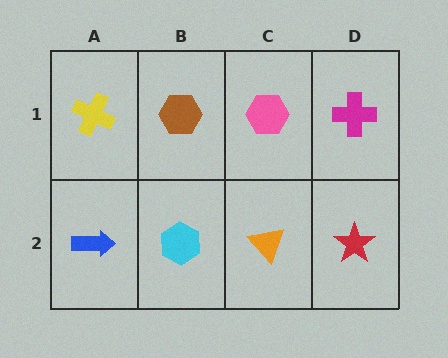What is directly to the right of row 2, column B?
An orange triangle.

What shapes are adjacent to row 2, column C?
A pink hexagon (row 1, column C), a cyan hexagon (row 2, column B), a red star (row 2, column D).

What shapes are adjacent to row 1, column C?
An orange triangle (row 2, column C), a brown hexagon (row 1, column B), a magenta cross (row 1, column D).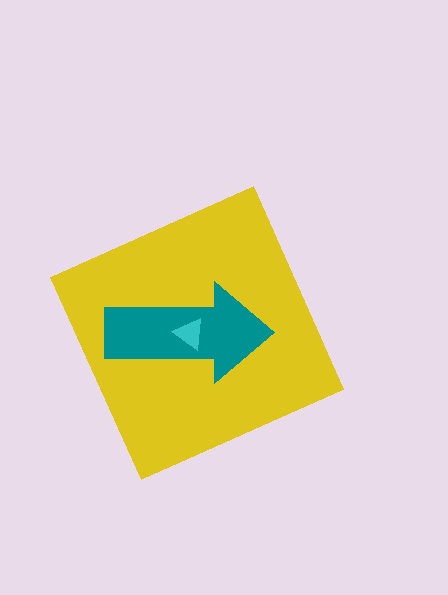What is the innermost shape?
The cyan triangle.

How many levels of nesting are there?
3.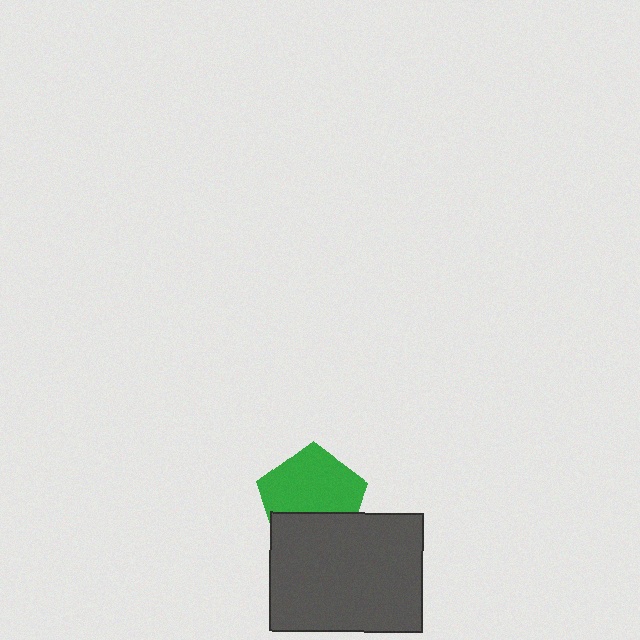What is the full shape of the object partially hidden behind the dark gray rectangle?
The partially hidden object is a green pentagon.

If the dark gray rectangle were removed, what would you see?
You would see the complete green pentagon.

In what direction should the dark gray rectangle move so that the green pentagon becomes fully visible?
The dark gray rectangle should move down. That is the shortest direction to clear the overlap and leave the green pentagon fully visible.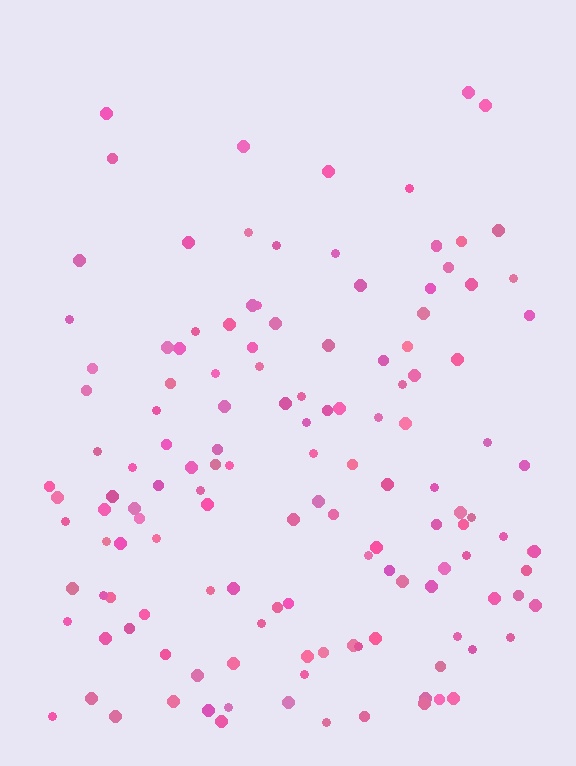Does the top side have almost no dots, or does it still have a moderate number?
Still a moderate number, just noticeably fewer than the bottom.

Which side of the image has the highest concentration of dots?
The bottom.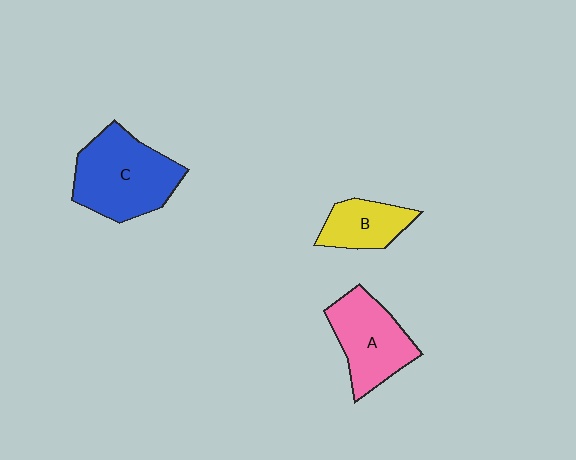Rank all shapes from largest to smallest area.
From largest to smallest: C (blue), A (pink), B (yellow).